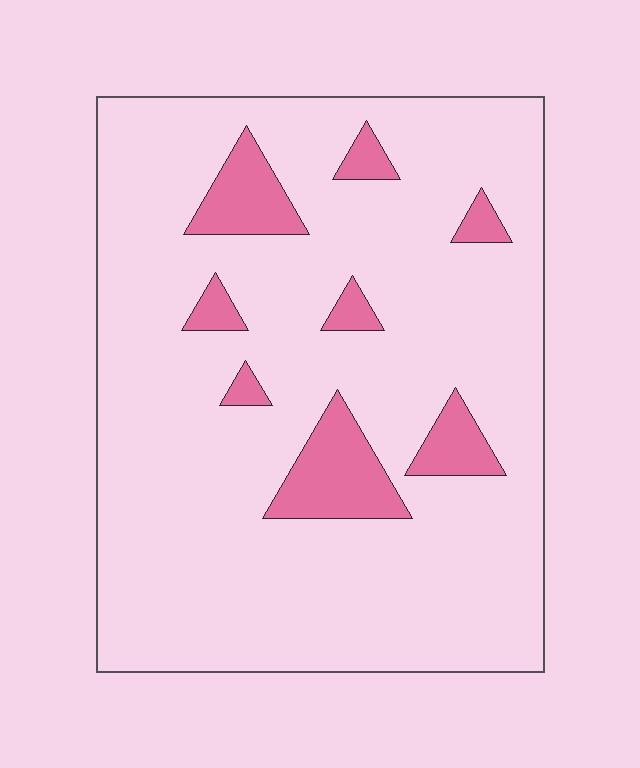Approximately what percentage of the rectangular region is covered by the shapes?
Approximately 10%.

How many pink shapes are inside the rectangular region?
8.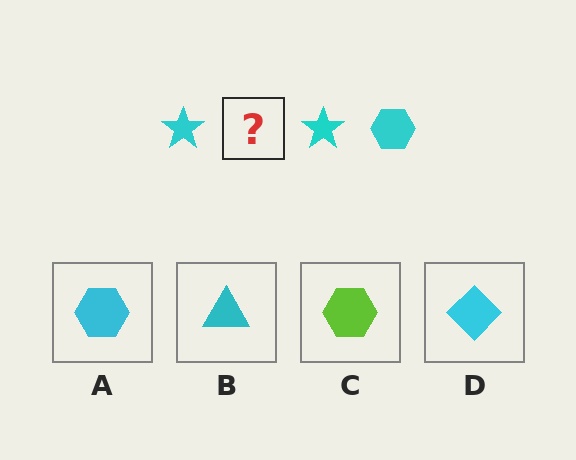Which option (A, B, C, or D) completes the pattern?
A.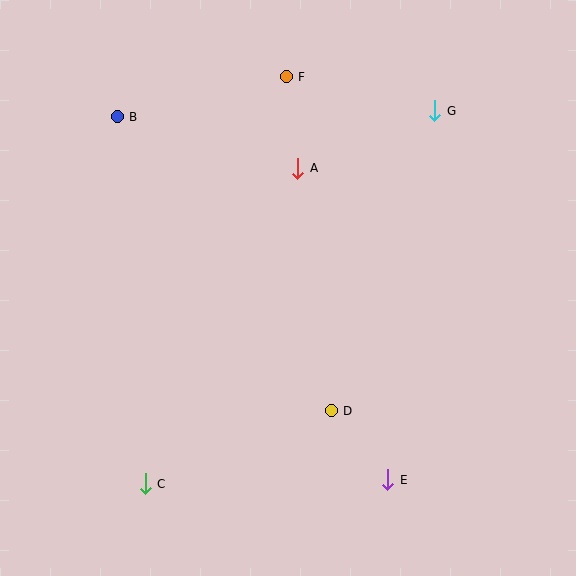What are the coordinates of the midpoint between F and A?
The midpoint between F and A is at (292, 122).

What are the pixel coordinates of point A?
Point A is at (298, 168).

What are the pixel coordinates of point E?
Point E is at (388, 480).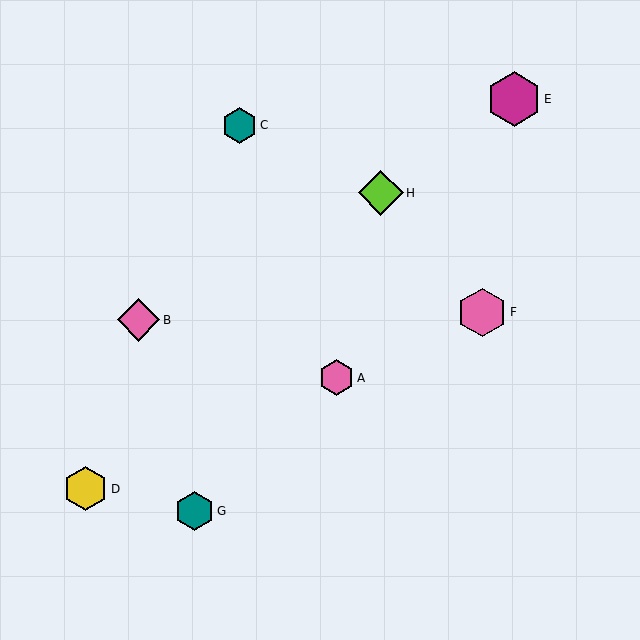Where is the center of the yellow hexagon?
The center of the yellow hexagon is at (86, 489).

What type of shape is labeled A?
Shape A is a pink hexagon.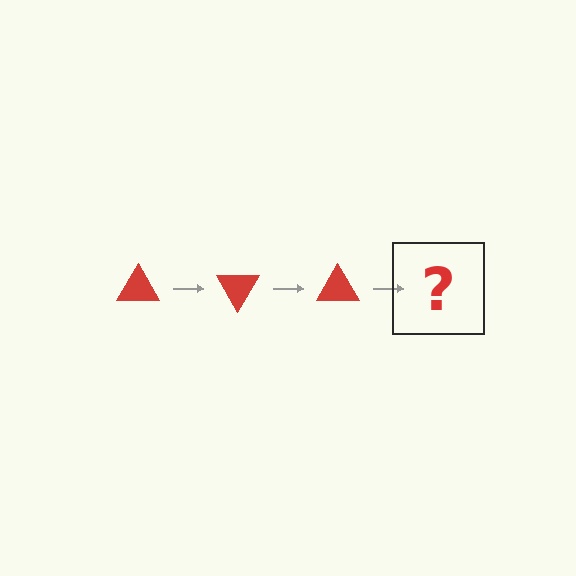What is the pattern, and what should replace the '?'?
The pattern is that the triangle rotates 60 degrees each step. The '?' should be a red triangle rotated 180 degrees.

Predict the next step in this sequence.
The next step is a red triangle rotated 180 degrees.